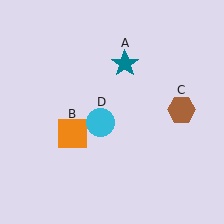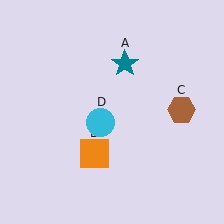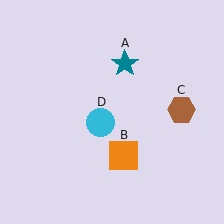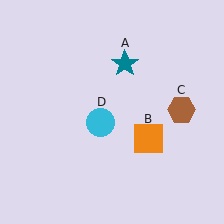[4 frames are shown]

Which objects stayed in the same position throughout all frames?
Teal star (object A) and brown hexagon (object C) and cyan circle (object D) remained stationary.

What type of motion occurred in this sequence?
The orange square (object B) rotated counterclockwise around the center of the scene.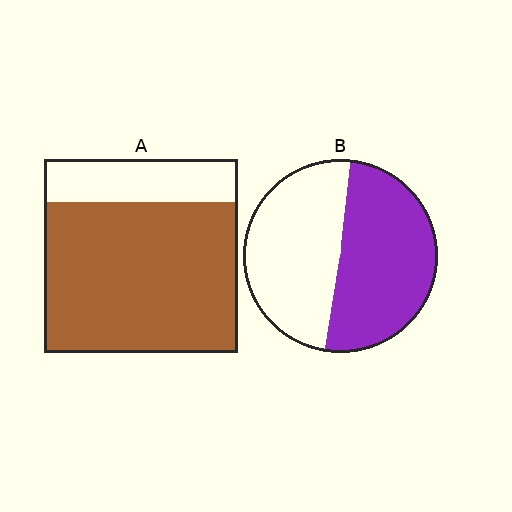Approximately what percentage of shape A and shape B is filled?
A is approximately 80% and B is approximately 50%.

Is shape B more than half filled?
Roughly half.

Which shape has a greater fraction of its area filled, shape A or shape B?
Shape A.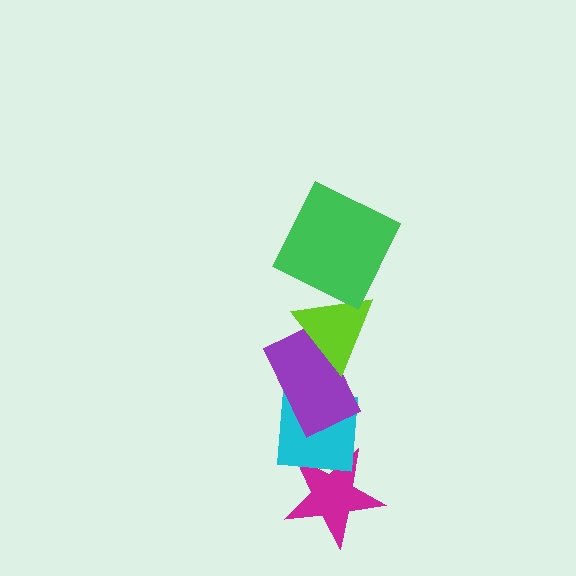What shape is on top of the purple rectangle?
The lime triangle is on top of the purple rectangle.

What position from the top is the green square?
The green square is 1st from the top.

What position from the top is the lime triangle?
The lime triangle is 2nd from the top.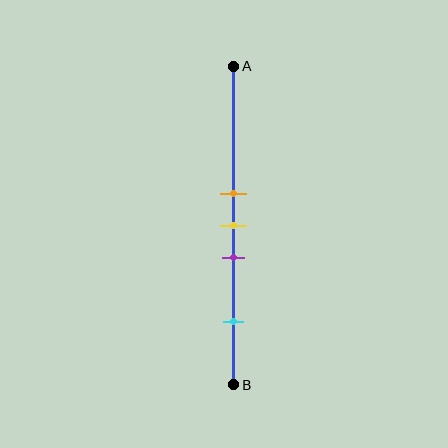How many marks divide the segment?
There are 4 marks dividing the segment.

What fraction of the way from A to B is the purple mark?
The purple mark is approximately 60% (0.6) of the way from A to B.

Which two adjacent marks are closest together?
The orange and yellow marks are the closest adjacent pair.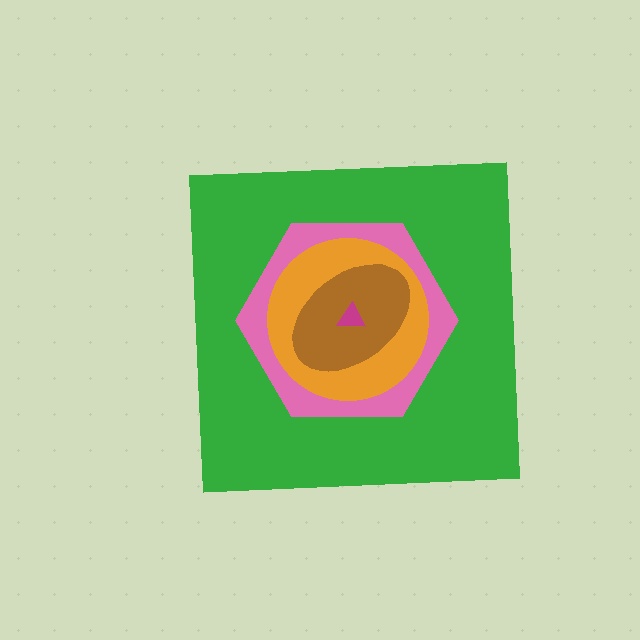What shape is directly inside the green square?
The pink hexagon.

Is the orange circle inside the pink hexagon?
Yes.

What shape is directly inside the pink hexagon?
The orange circle.